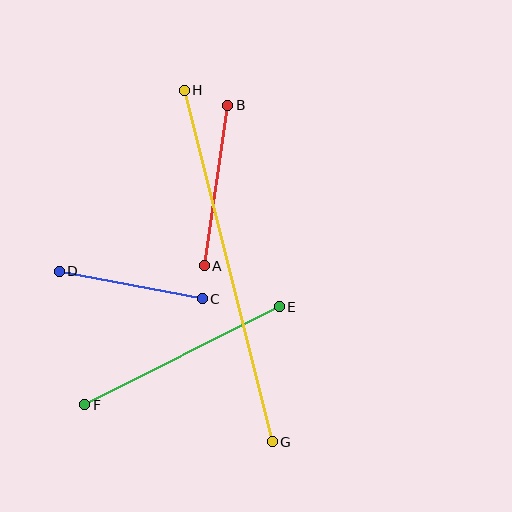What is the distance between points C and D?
The distance is approximately 146 pixels.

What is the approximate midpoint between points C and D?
The midpoint is at approximately (131, 285) pixels.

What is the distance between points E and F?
The distance is approximately 218 pixels.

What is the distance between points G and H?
The distance is approximately 363 pixels.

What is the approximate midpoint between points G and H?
The midpoint is at approximately (228, 266) pixels.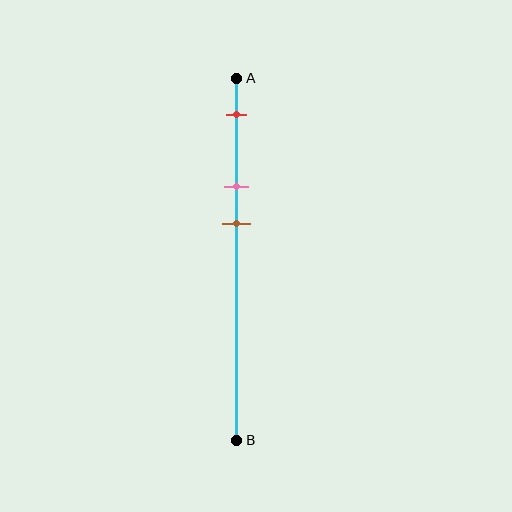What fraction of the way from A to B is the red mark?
The red mark is approximately 10% (0.1) of the way from A to B.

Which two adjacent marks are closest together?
The pink and brown marks are the closest adjacent pair.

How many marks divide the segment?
There are 3 marks dividing the segment.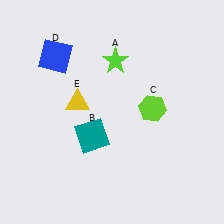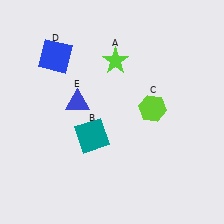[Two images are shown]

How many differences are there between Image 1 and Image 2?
There is 1 difference between the two images.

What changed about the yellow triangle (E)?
In Image 1, E is yellow. In Image 2, it changed to blue.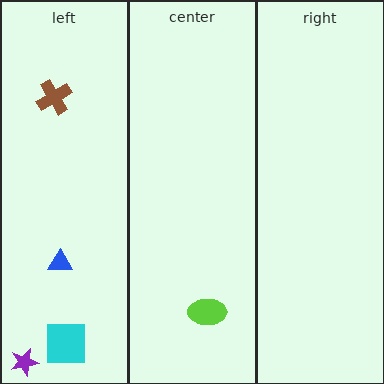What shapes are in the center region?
The lime ellipse.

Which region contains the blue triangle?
The left region.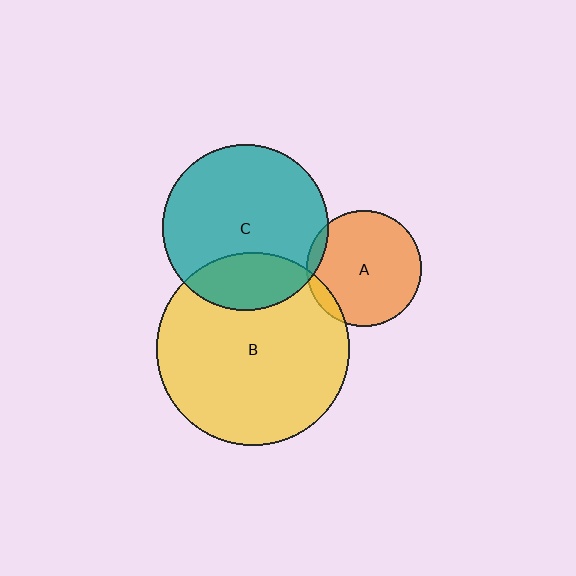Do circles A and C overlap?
Yes.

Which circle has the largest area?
Circle B (yellow).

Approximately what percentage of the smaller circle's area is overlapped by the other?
Approximately 5%.